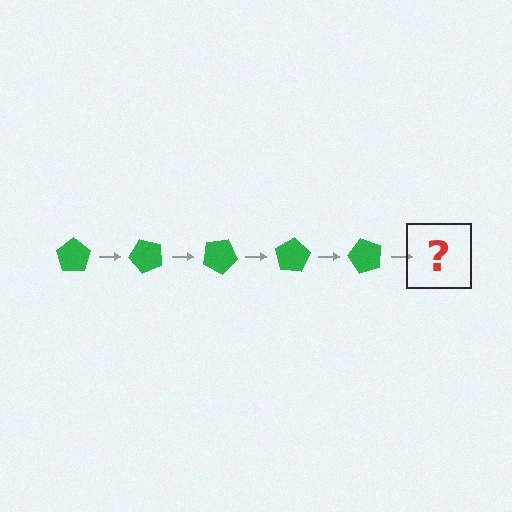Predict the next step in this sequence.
The next step is a green pentagon rotated 250 degrees.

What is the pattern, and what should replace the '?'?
The pattern is that the pentagon rotates 50 degrees each step. The '?' should be a green pentagon rotated 250 degrees.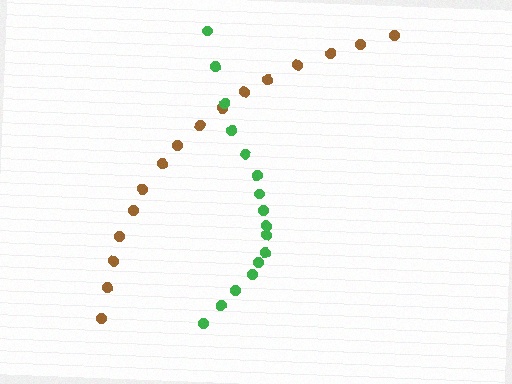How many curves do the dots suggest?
There are 2 distinct paths.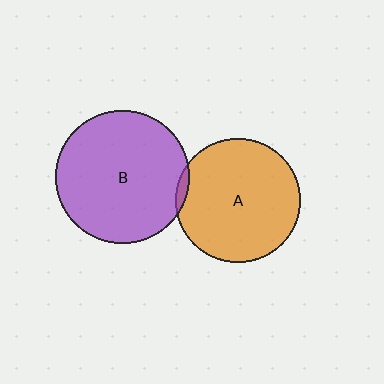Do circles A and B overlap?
Yes.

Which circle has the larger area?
Circle B (purple).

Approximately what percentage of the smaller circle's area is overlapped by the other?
Approximately 5%.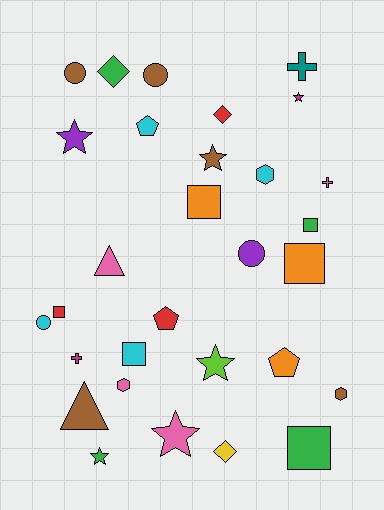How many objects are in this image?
There are 30 objects.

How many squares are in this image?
There are 6 squares.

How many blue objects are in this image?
There are no blue objects.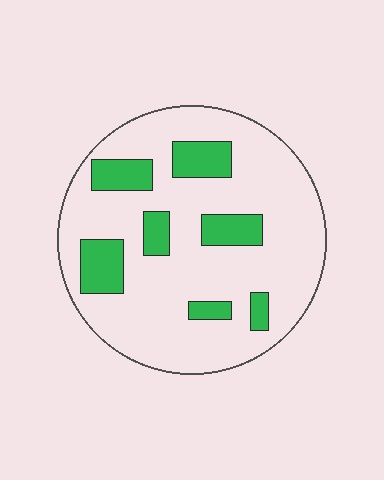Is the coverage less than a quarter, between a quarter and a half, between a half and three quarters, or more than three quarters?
Less than a quarter.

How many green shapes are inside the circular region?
7.